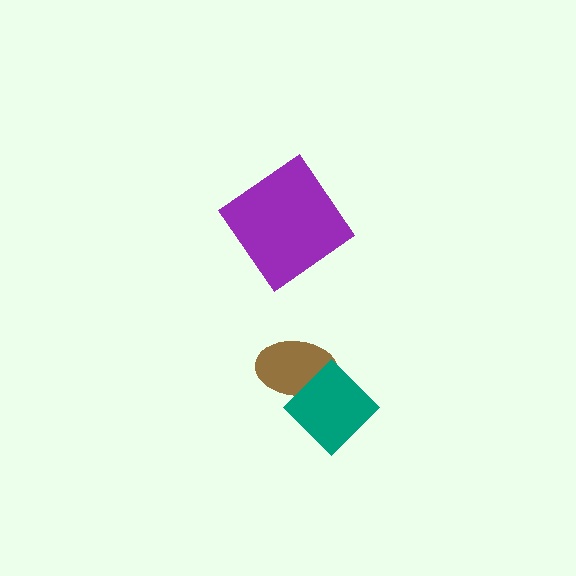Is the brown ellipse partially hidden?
Yes, it is partially covered by another shape.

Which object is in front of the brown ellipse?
The teal diamond is in front of the brown ellipse.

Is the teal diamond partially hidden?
No, no other shape covers it.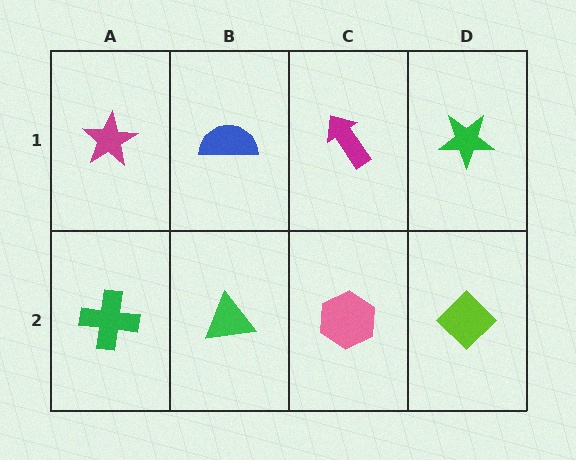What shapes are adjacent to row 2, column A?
A magenta star (row 1, column A), a green triangle (row 2, column B).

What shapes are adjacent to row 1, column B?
A green triangle (row 2, column B), a magenta star (row 1, column A), a magenta arrow (row 1, column C).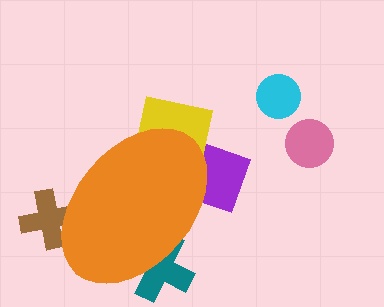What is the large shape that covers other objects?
An orange ellipse.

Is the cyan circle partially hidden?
No, the cyan circle is fully visible.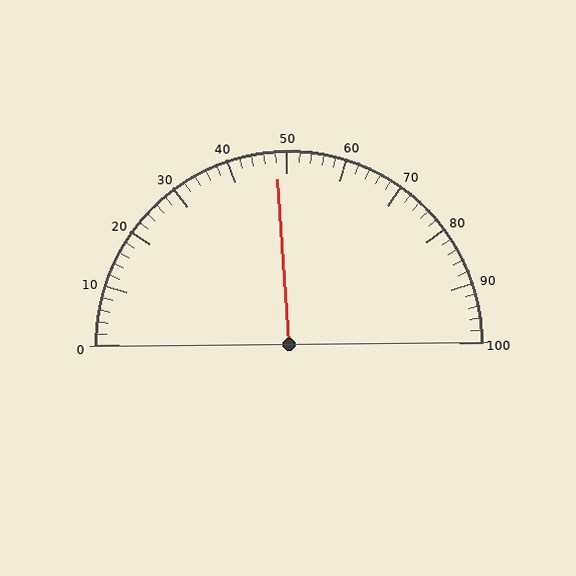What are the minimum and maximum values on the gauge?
The gauge ranges from 0 to 100.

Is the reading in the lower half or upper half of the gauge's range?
The reading is in the lower half of the range (0 to 100).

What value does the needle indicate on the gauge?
The needle indicates approximately 48.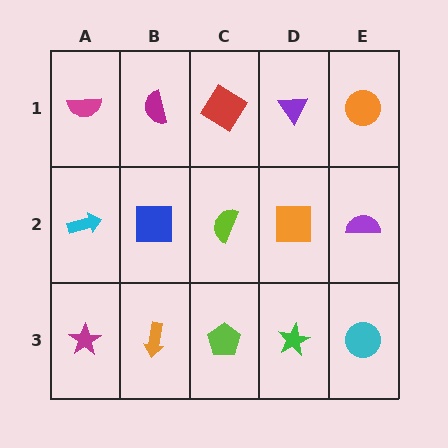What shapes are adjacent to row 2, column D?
A purple triangle (row 1, column D), a green star (row 3, column D), a lime semicircle (row 2, column C), a purple semicircle (row 2, column E).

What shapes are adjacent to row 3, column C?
A lime semicircle (row 2, column C), an orange arrow (row 3, column B), a green star (row 3, column D).